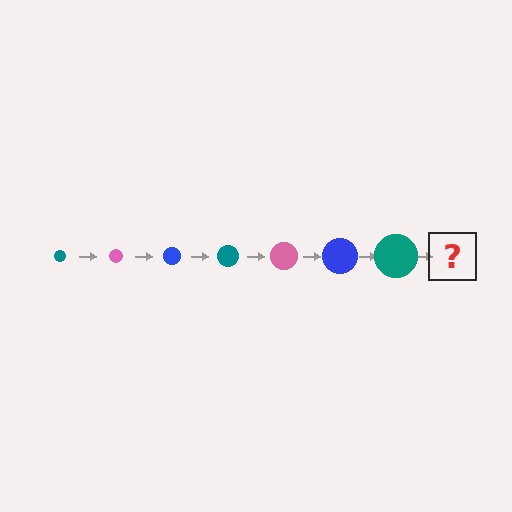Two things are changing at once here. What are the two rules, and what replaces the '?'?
The two rules are that the circle grows larger each step and the color cycles through teal, pink, and blue. The '?' should be a pink circle, larger than the previous one.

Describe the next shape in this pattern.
It should be a pink circle, larger than the previous one.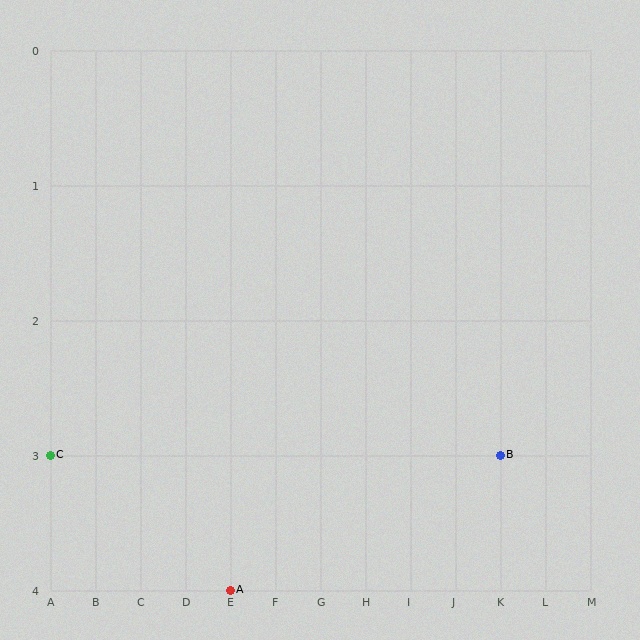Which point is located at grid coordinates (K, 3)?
Point B is at (K, 3).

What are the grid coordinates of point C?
Point C is at grid coordinates (A, 3).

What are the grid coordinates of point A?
Point A is at grid coordinates (E, 4).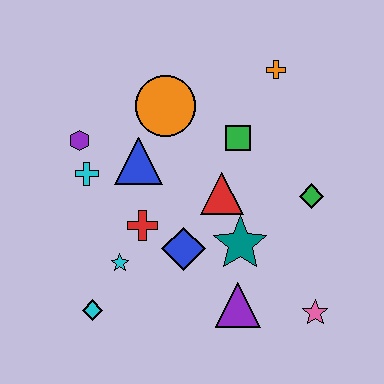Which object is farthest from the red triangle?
The cyan diamond is farthest from the red triangle.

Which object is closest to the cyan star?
The red cross is closest to the cyan star.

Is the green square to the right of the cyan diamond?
Yes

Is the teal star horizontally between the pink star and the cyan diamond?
Yes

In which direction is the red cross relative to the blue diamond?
The red cross is to the left of the blue diamond.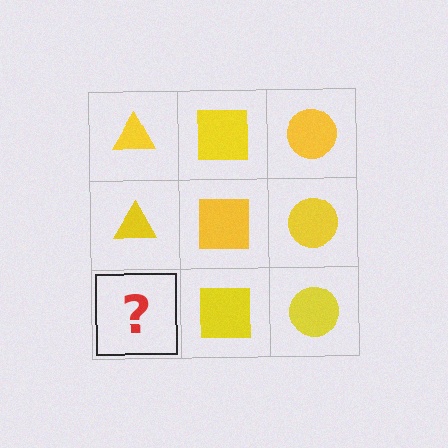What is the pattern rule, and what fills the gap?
The rule is that each column has a consistent shape. The gap should be filled with a yellow triangle.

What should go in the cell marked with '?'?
The missing cell should contain a yellow triangle.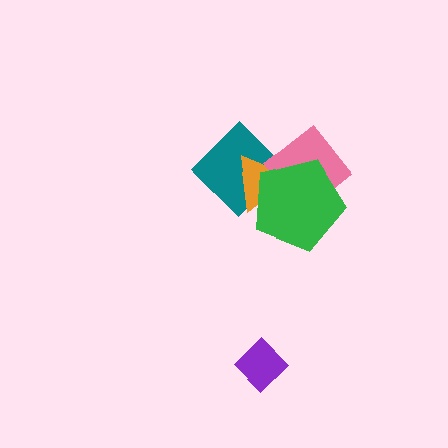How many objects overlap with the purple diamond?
0 objects overlap with the purple diamond.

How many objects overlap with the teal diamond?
3 objects overlap with the teal diamond.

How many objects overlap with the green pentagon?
3 objects overlap with the green pentagon.